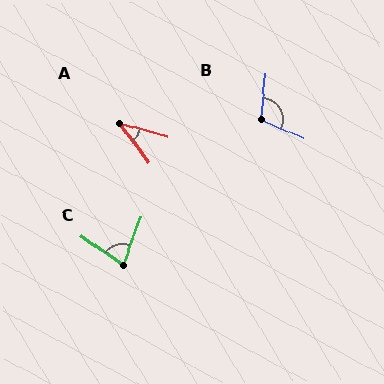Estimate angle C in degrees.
Approximately 75 degrees.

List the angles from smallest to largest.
A (38°), C (75°), B (109°).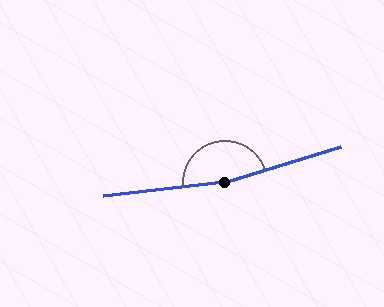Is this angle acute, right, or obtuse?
It is obtuse.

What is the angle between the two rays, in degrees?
Approximately 169 degrees.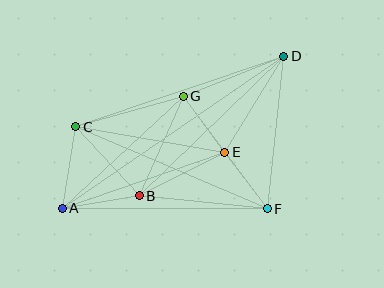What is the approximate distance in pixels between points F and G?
The distance between F and G is approximately 140 pixels.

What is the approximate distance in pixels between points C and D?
The distance between C and D is approximately 220 pixels.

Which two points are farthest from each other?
Points A and D are farthest from each other.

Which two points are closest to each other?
Points E and G are closest to each other.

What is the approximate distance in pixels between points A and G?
The distance between A and G is approximately 165 pixels.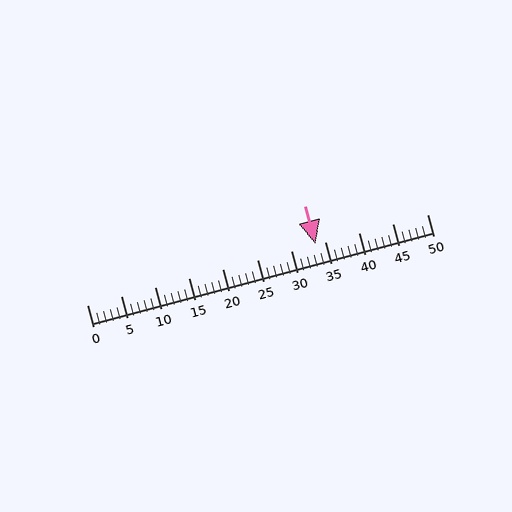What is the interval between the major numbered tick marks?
The major tick marks are spaced 5 units apart.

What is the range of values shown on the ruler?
The ruler shows values from 0 to 50.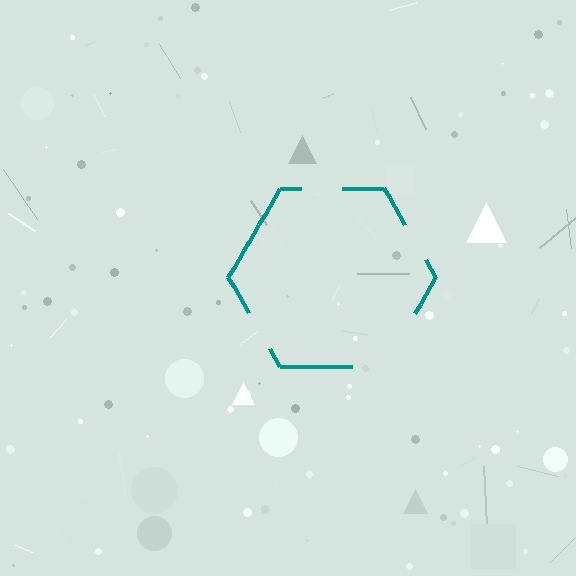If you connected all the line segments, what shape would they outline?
They would outline a hexagon.